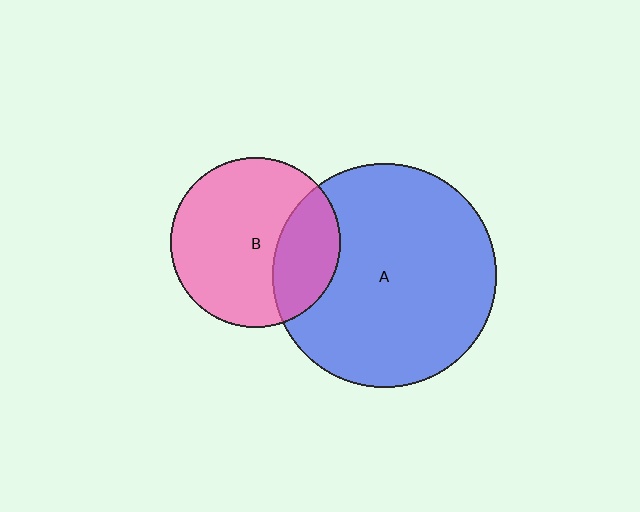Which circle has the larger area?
Circle A (blue).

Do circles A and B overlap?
Yes.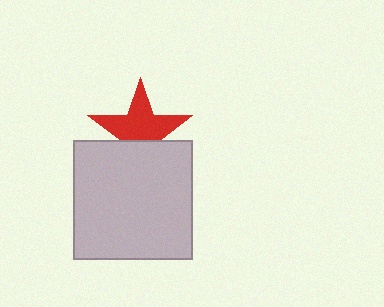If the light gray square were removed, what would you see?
You would see the complete red star.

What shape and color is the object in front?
The object in front is a light gray square.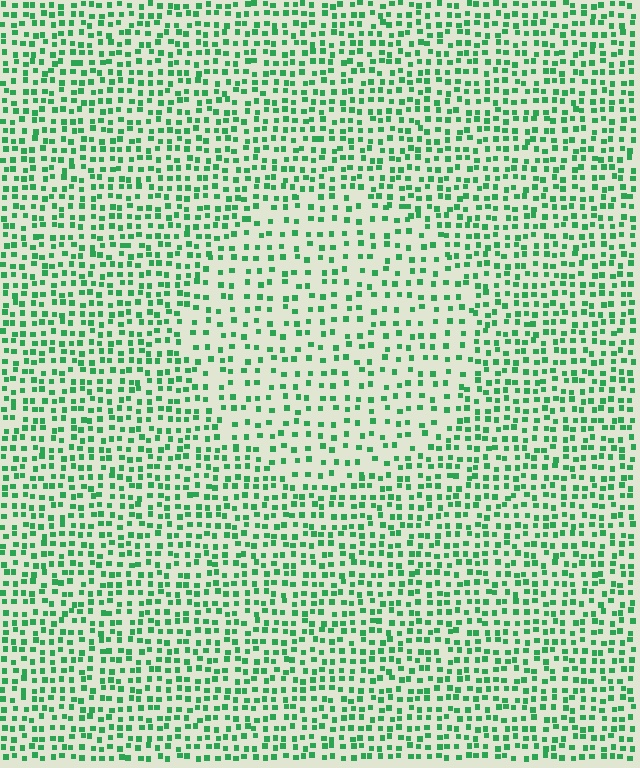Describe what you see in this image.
The image contains small green elements arranged at two different densities. A circle-shaped region is visible where the elements are less densely packed than the surrounding area.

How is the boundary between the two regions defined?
The boundary is defined by a change in element density (approximately 1.7x ratio). All elements are the same color, size, and shape.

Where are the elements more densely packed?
The elements are more densely packed outside the circle boundary.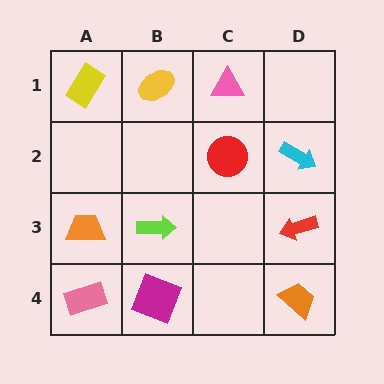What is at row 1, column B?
A yellow ellipse.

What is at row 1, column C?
A pink triangle.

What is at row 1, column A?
A yellow rectangle.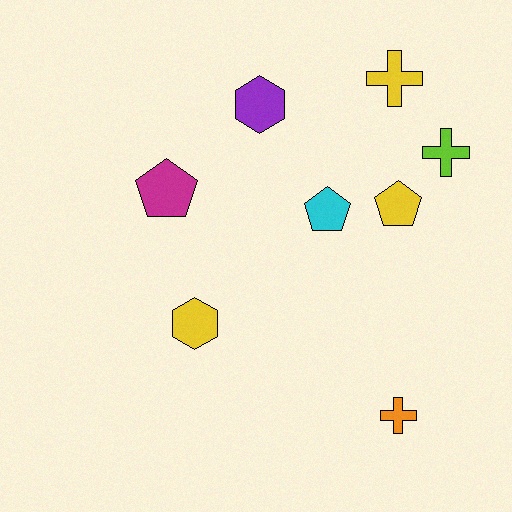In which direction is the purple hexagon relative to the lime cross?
The purple hexagon is to the left of the lime cross.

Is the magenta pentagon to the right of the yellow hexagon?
No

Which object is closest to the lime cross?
The yellow pentagon is closest to the lime cross.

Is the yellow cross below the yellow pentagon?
No